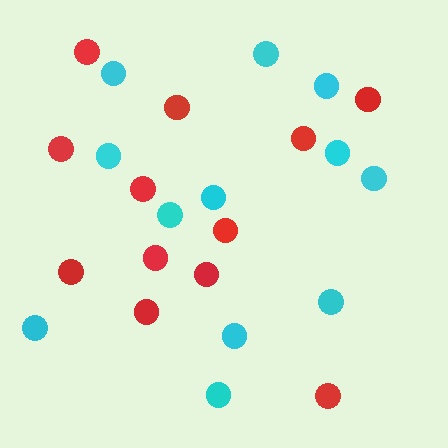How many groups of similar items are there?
There are 2 groups: one group of red circles (12) and one group of cyan circles (12).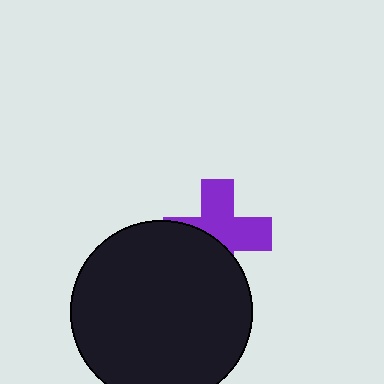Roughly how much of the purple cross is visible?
About half of it is visible (roughly 56%).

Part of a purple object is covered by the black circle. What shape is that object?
It is a cross.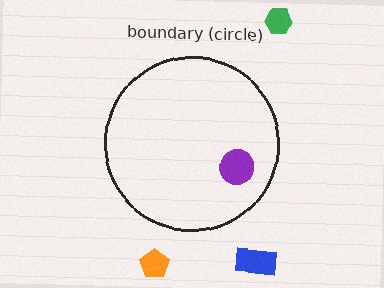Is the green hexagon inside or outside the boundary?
Outside.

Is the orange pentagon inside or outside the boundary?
Outside.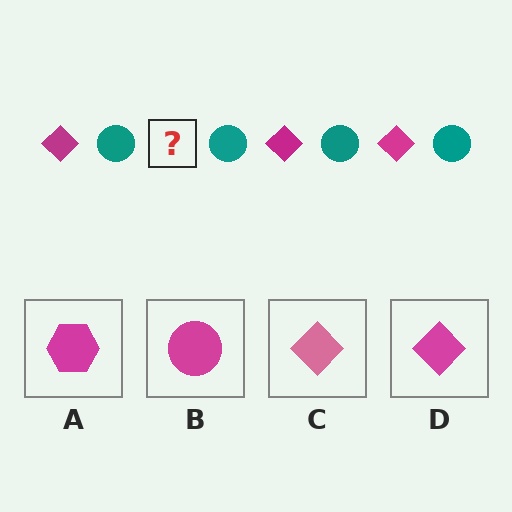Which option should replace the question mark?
Option D.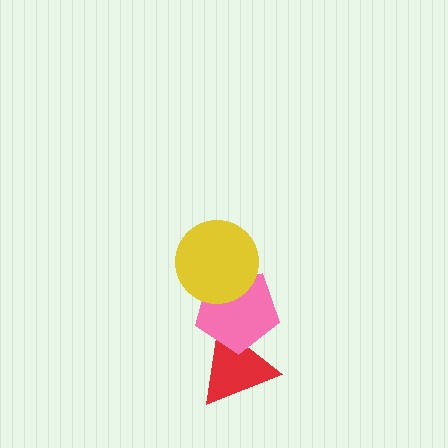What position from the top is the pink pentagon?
The pink pentagon is 2nd from the top.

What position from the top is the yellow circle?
The yellow circle is 1st from the top.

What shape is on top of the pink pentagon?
The yellow circle is on top of the pink pentagon.